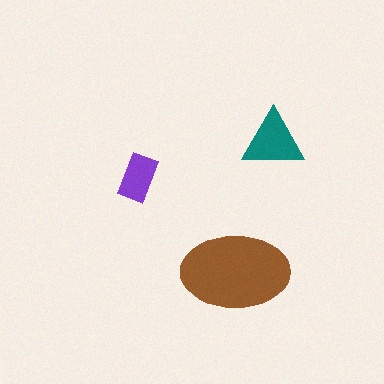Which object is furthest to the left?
The purple rectangle is leftmost.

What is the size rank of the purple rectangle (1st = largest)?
3rd.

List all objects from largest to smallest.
The brown ellipse, the teal triangle, the purple rectangle.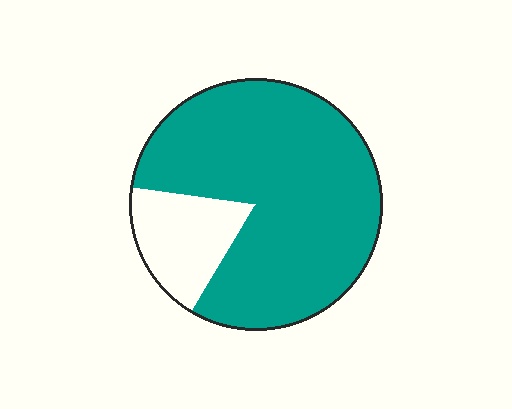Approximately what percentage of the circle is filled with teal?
Approximately 80%.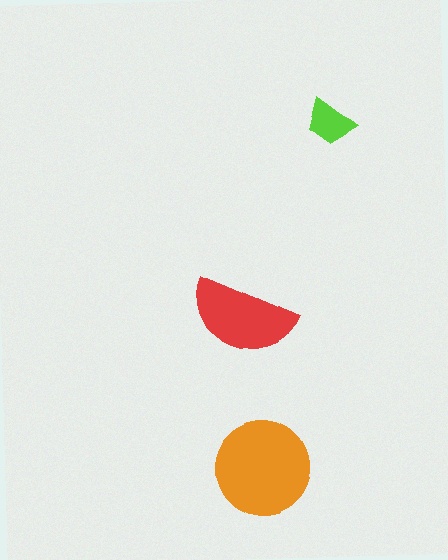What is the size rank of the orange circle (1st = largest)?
1st.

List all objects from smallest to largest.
The lime trapezoid, the red semicircle, the orange circle.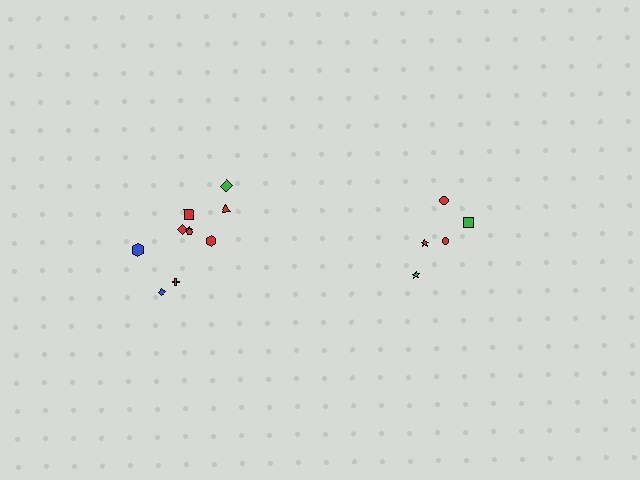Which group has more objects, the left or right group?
The left group.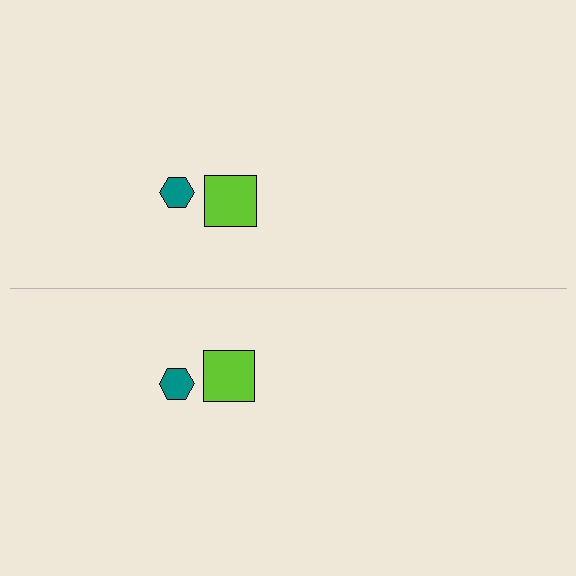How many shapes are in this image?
There are 4 shapes in this image.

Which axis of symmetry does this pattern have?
The pattern has a horizontal axis of symmetry running through the center of the image.